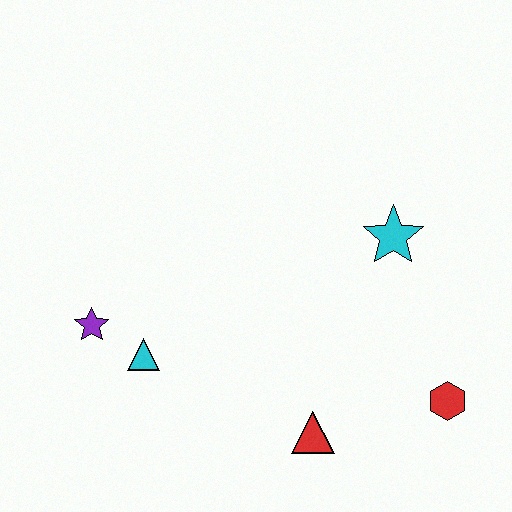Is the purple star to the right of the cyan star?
No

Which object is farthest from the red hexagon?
The purple star is farthest from the red hexagon.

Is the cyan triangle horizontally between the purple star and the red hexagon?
Yes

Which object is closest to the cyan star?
The red hexagon is closest to the cyan star.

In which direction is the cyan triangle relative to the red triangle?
The cyan triangle is to the left of the red triangle.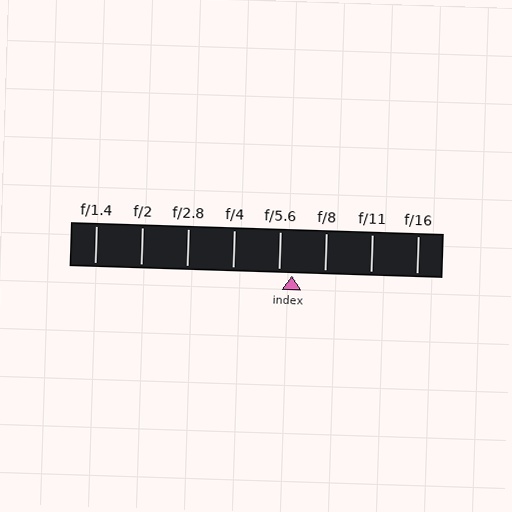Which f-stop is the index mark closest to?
The index mark is closest to f/5.6.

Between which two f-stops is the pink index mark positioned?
The index mark is between f/5.6 and f/8.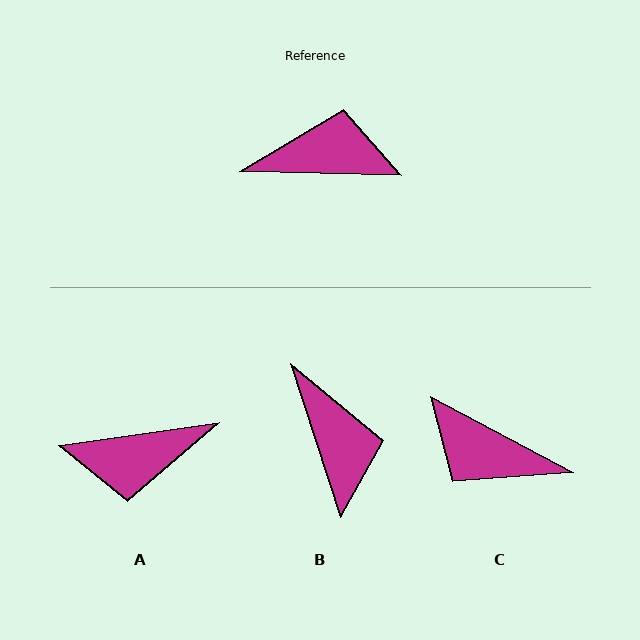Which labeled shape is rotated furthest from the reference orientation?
A, about 170 degrees away.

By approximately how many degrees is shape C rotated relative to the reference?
Approximately 153 degrees counter-clockwise.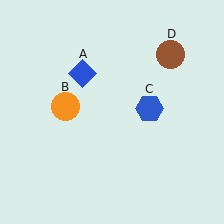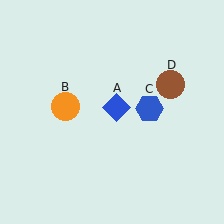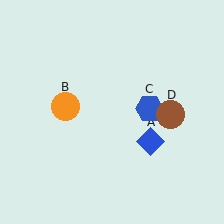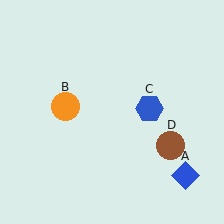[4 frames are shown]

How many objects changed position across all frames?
2 objects changed position: blue diamond (object A), brown circle (object D).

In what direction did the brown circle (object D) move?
The brown circle (object D) moved down.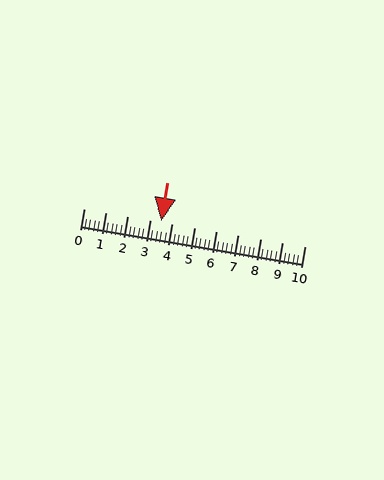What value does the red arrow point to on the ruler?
The red arrow points to approximately 3.5.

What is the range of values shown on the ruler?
The ruler shows values from 0 to 10.